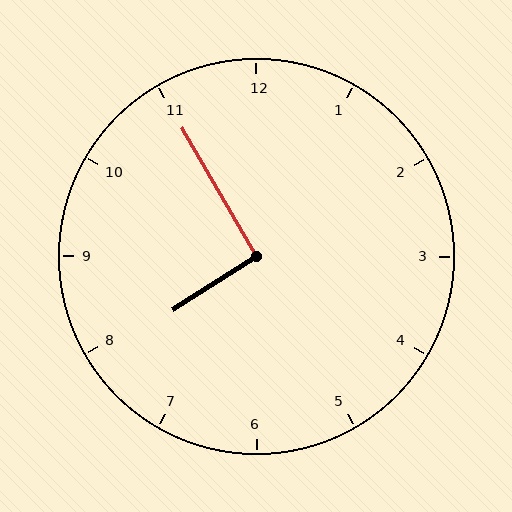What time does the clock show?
7:55.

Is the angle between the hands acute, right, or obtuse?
It is right.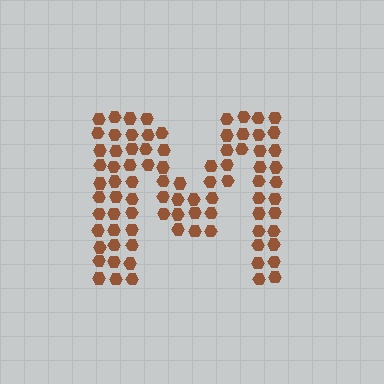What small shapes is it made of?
It is made of small hexagons.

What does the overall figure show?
The overall figure shows the letter M.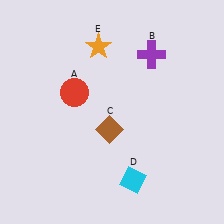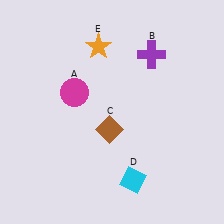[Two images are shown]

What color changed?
The circle (A) changed from red in Image 1 to magenta in Image 2.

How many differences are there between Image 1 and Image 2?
There is 1 difference between the two images.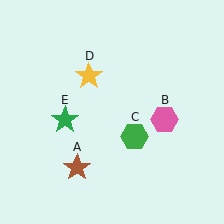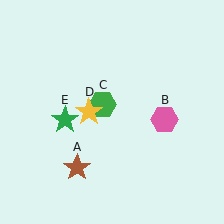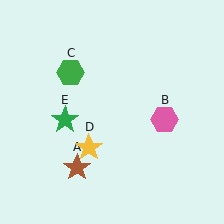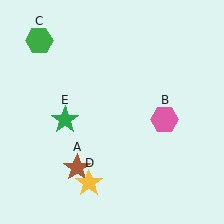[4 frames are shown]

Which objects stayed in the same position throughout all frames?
Brown star (object A) and pink hexagon (object B) and green star (object E) remained stationary.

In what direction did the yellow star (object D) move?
The yellow star (object D) moved down.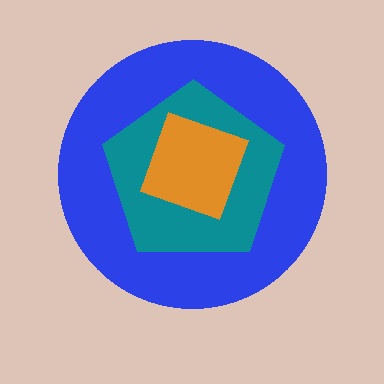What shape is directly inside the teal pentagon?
The orange square.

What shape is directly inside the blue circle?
The teal pentagon.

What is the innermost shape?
The orange square.